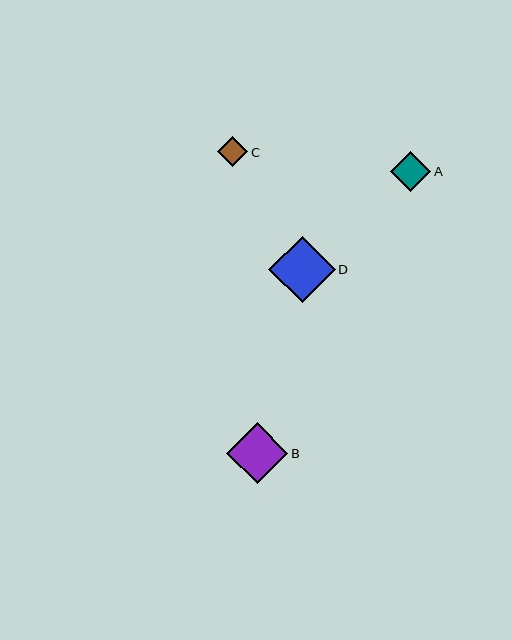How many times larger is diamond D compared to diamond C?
Diamond D is approximately 2.2 times the size of diamond C.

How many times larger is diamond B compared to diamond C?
Diamond B is approximately 2.0 times the size of diamond C.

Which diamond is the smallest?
Diamond C is the smallest with a size of approximately 30 pixels.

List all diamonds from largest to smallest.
From largest to smallest: D, B, A, C.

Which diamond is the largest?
Diamond D is the largest with a size of approximately 66 pixels.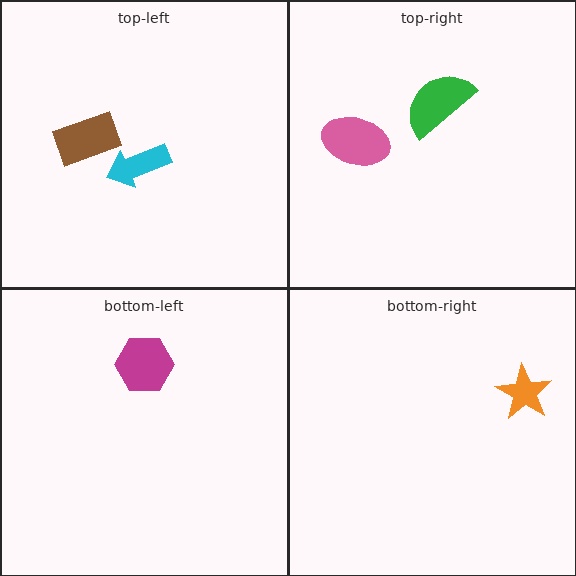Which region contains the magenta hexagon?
The bottom-left region.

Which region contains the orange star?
The bottom-right region.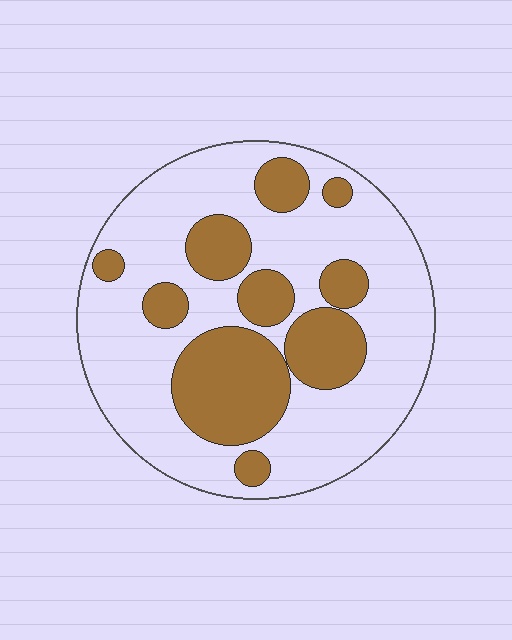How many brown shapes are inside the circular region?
10.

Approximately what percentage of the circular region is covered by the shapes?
Approximately 30%.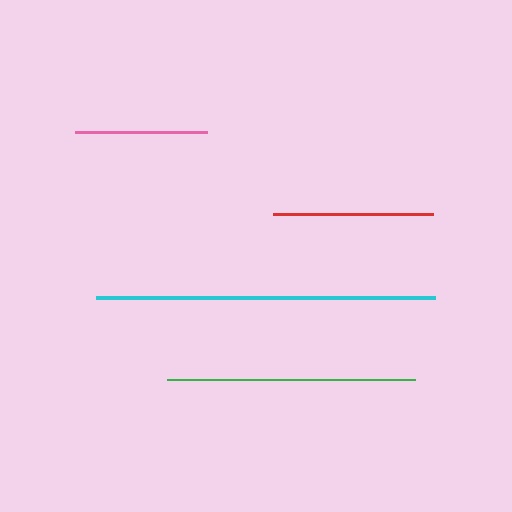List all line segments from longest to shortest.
From longest to shortest: cyan, green, red, pink.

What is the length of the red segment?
The red segment is approximately 160 pixels long.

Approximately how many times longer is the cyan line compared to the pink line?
The cyan line is approximately 2.6 times the length of the pink line.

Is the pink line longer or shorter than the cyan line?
The cyan line is longer than the pink line.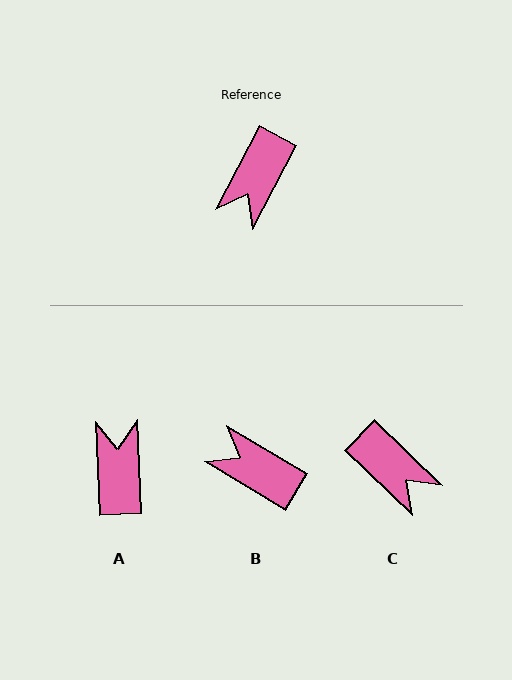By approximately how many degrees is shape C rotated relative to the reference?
Approximately 74 degrees counter-clockwise.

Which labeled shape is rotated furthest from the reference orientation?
A, about 150 degrees away.